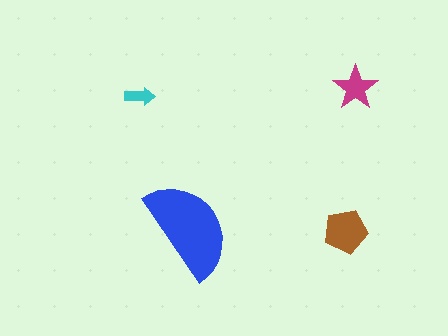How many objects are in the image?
There are 4 objects in the image.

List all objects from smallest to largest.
The cyan arrow, the magenta star, the brown pentagon, the blue semicircle.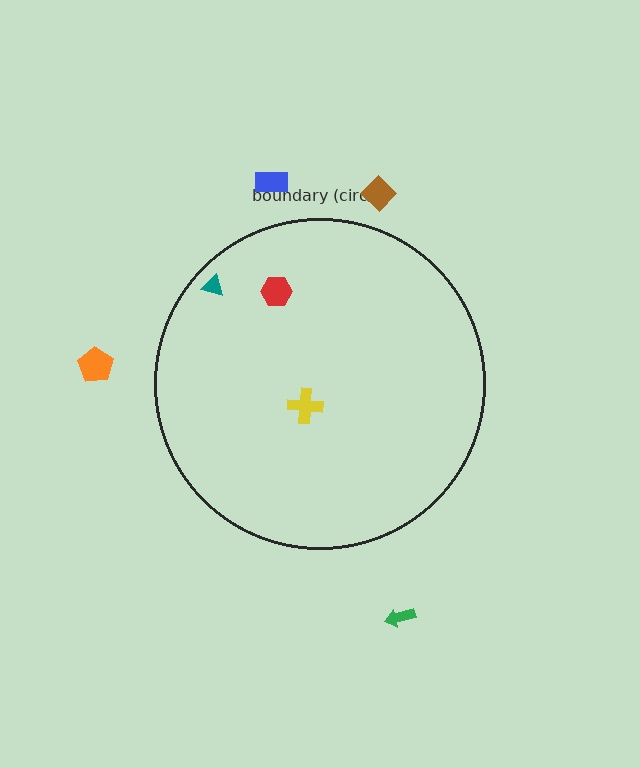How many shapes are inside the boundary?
3 inside, 4 outside.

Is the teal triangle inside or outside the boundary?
Inside.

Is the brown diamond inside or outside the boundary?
Outside.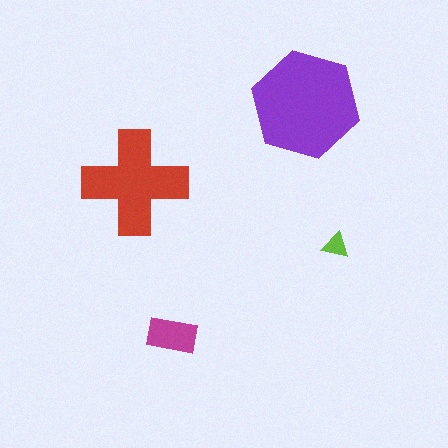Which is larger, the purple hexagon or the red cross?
The purple hexagon.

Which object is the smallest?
The lime triangle.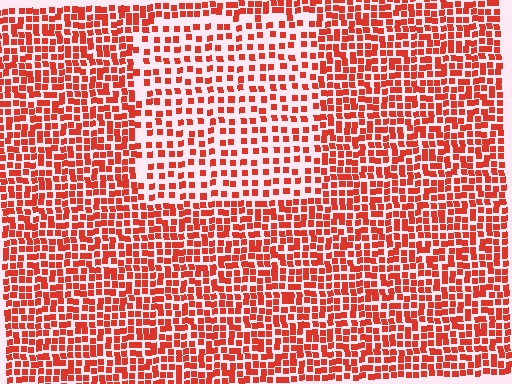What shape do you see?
I see a rectangle.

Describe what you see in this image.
The image contains small red elements arranged at two different densities. A rectangle-shaped region is visible where the elements are less densely packed than the surrounding area.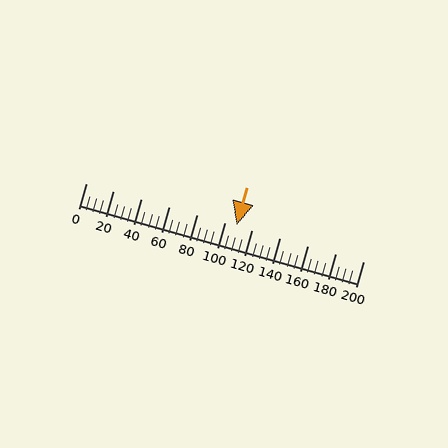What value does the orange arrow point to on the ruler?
The orange arrow points to approximately 108.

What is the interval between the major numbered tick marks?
The major tick marks are spaced 20 units apart.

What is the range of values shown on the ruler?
The ruler shows values from 0 to 200.